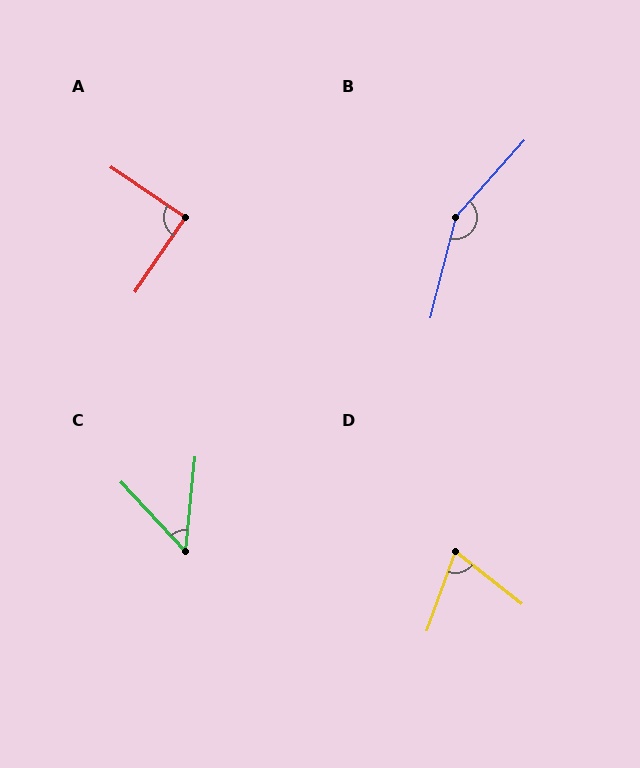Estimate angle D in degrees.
Approximately 71 degrees.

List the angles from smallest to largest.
C (49°), D (71°), A (90°), B (152°).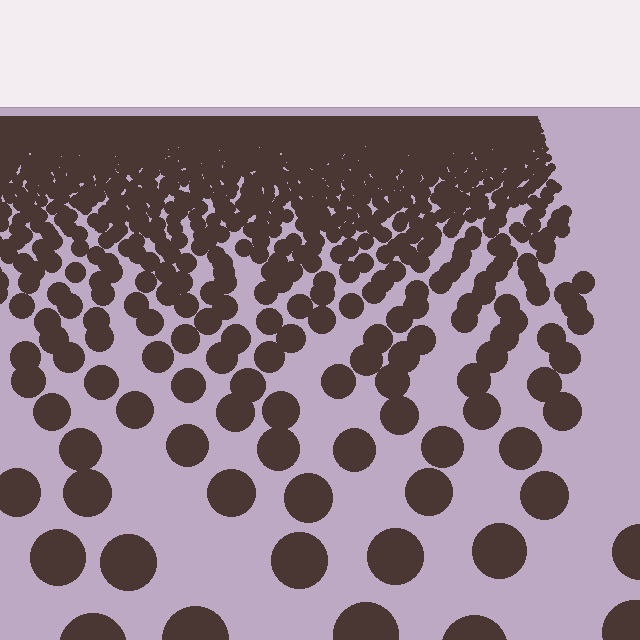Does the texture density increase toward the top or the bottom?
Density increases toward the top.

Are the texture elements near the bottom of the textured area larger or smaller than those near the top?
Larger. Near the bottom, elements are closer to the viewer and appear at a bigger on-screen size.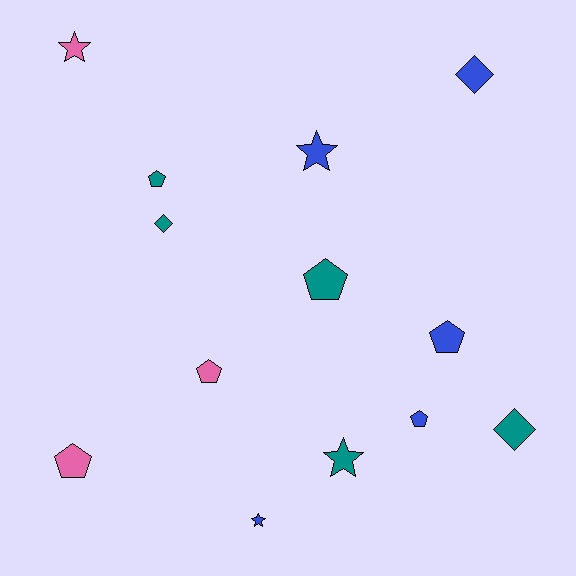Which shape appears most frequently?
Pentagon, with 6 objects.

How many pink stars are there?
There is 1 pink star.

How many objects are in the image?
There are 13 objects.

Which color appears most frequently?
Blue, with 5 objects.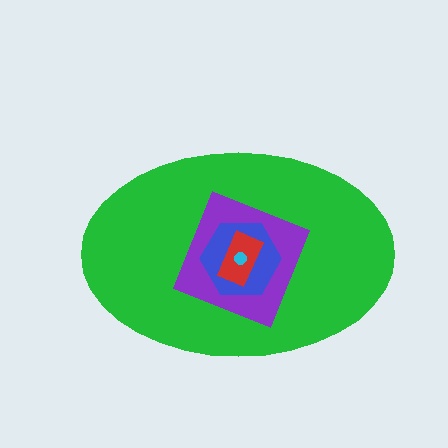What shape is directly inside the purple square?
The blue hexagon.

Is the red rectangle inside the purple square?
Yes.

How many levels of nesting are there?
5.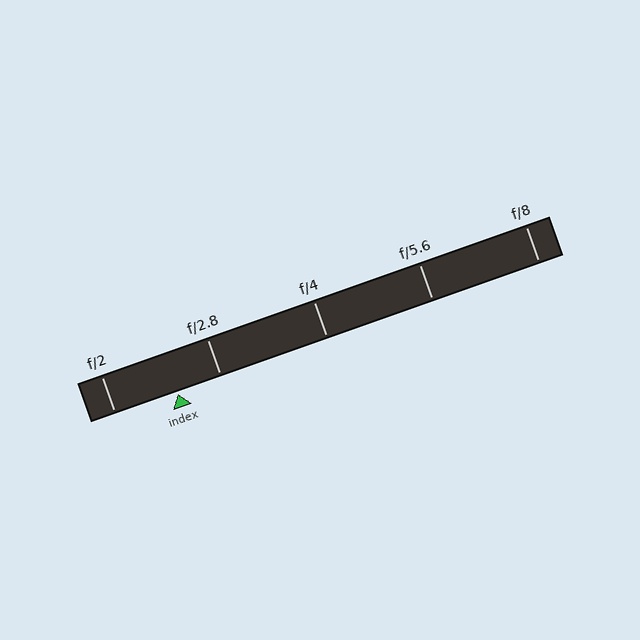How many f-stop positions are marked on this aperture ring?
There are 5 f-stop positions marked.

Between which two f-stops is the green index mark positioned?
The index mark is between f/2 and f/2.8.